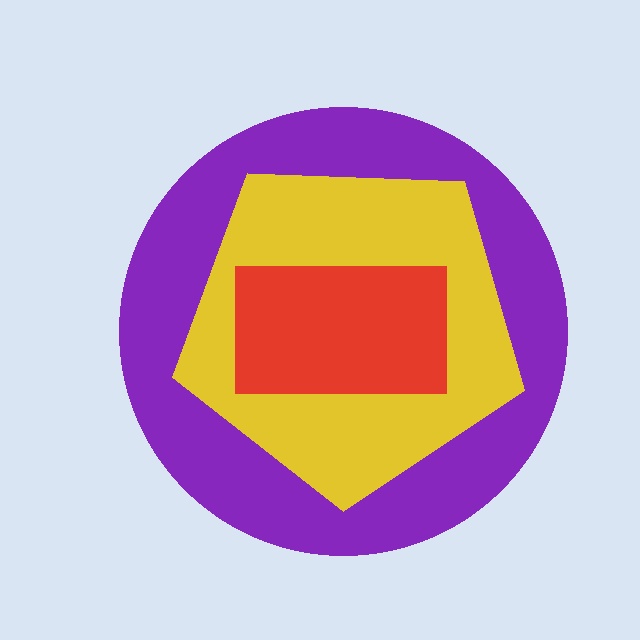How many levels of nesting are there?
3.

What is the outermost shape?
The purple circle.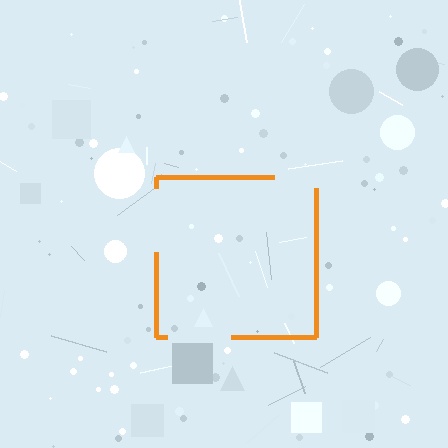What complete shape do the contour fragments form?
The contour fragments form a square.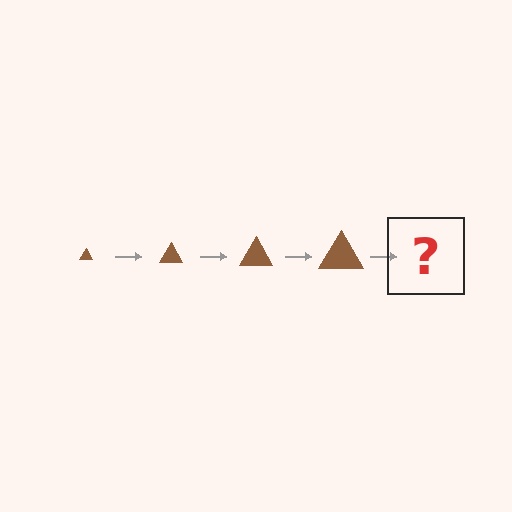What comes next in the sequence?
The next element should be a brown triangle, larger than the previous one.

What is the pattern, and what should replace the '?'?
The pattern is that the triangle gets progressively larger each step. The '?' should be a brown triangle, larger than the previous one.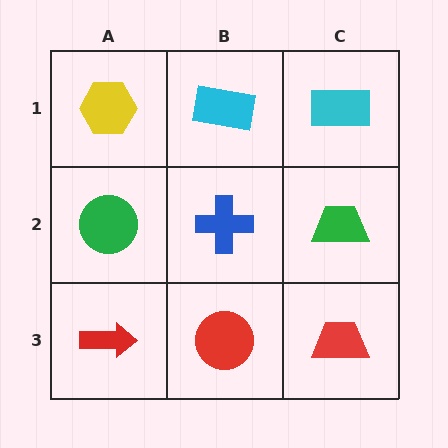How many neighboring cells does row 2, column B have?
4.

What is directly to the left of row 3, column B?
A red arrow.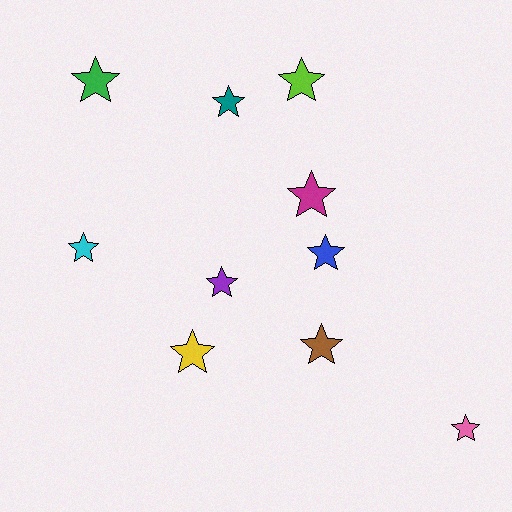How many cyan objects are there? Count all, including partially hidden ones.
There is 1 cyan object.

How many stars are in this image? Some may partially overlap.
There are 10 stars.